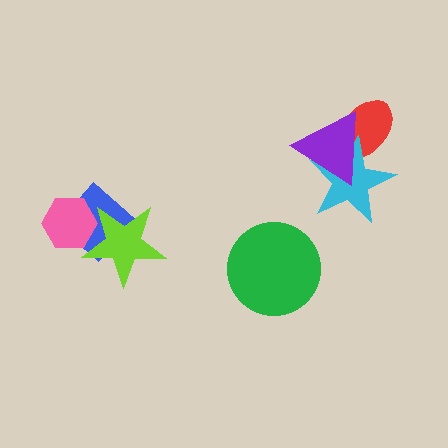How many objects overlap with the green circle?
0 objects overlap with the green circle.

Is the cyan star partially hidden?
Yes, it is partially covered by another shape.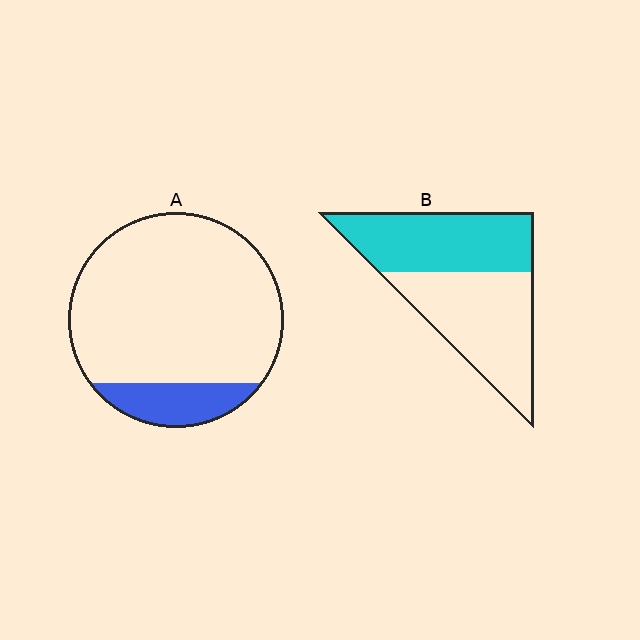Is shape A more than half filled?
No.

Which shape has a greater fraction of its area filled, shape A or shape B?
Shape B.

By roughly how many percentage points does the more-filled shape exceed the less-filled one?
By roughly 35 percentage points (B over A).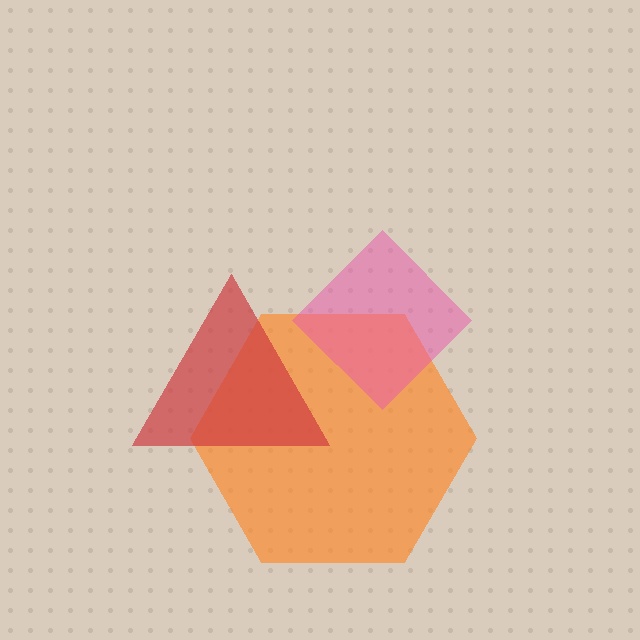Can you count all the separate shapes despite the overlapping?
Yes, there are 3 separate shapes.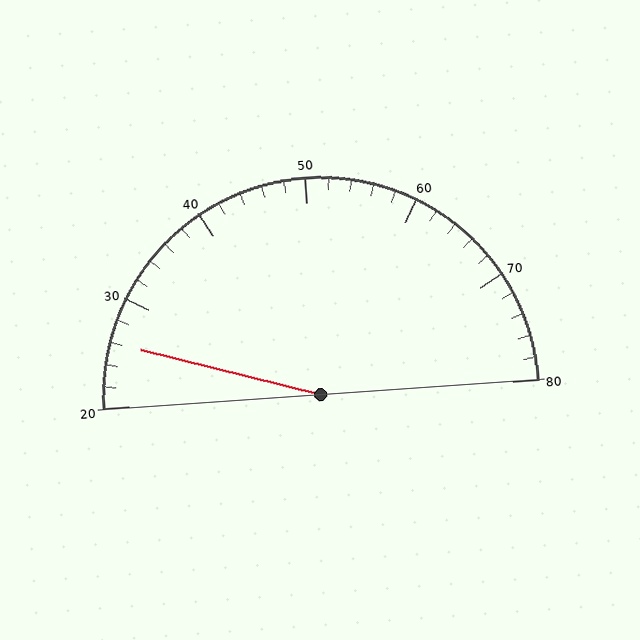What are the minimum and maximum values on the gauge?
The gauge ranges from 20 to 80.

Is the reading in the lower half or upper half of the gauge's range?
The reading is in the lower half of the range (20 to 80).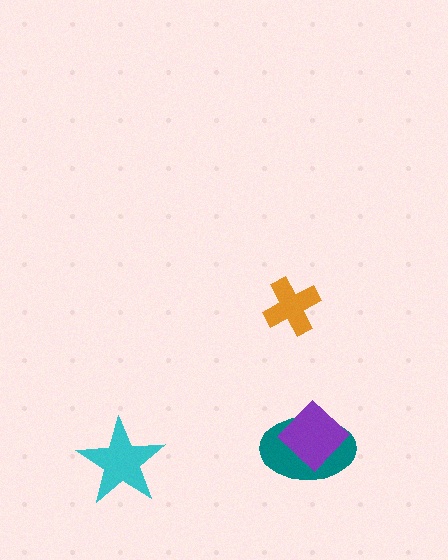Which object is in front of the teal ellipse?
The purple diamond is in front of the teal ellipse.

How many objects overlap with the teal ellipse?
1 object overlaps with the teal ellipse.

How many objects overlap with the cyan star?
0 objects overlap with the cyan star.